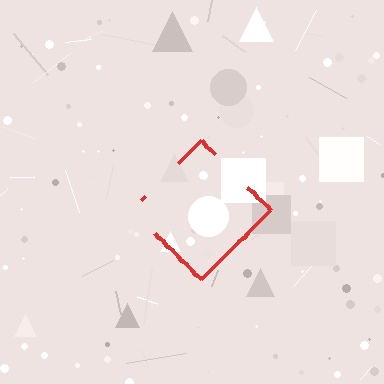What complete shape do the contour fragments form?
The contour fragments form a diamond.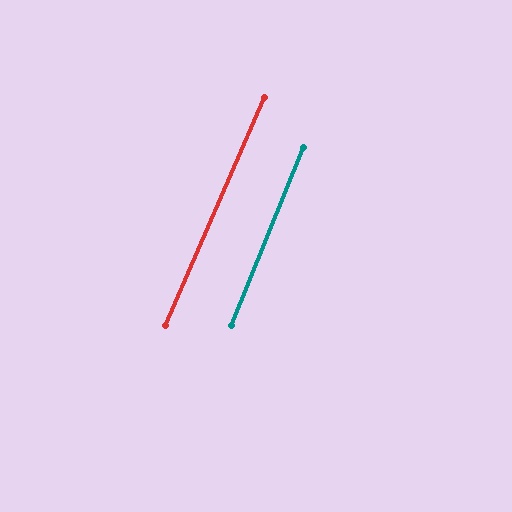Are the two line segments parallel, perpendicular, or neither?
Parallel — their directions differ by only 1.4°.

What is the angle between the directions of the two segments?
Approximately 1 degree.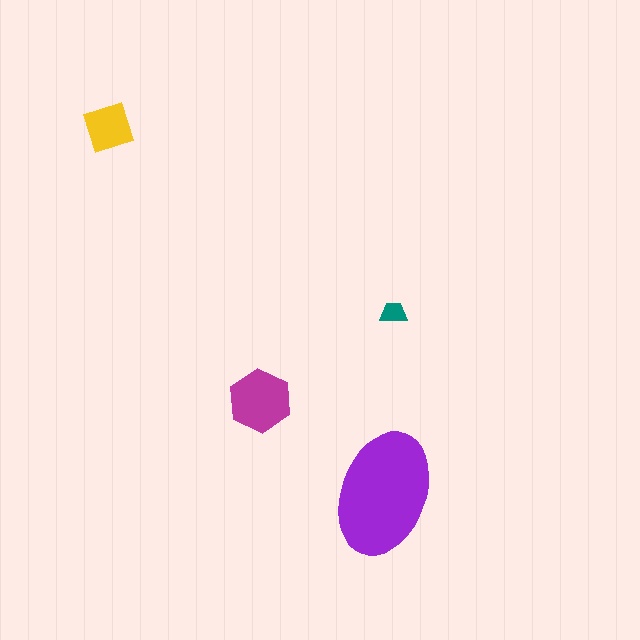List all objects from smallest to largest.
The teal trapezoid, the yellow diamond, the magenta hexagon, the purple ellipse.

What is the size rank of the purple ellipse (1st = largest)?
1st.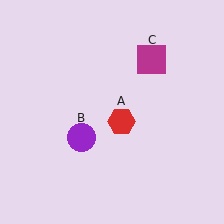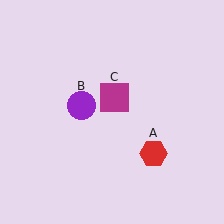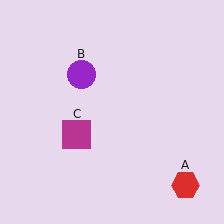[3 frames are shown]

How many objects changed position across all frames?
3 objects changed position: red hexagon (object A), purple circle (object B), magenta square (object C).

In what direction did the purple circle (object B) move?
The purple circle (object B) moved up.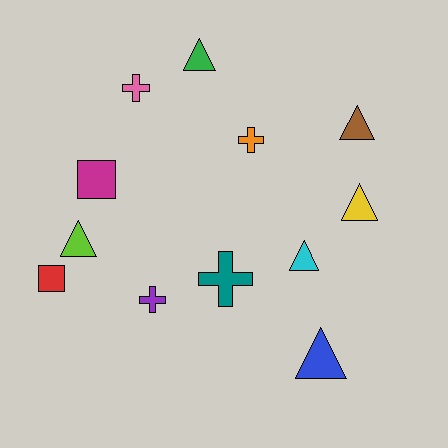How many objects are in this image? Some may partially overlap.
There are 12 objects.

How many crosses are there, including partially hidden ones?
There are 4 crosses.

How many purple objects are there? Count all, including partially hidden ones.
There is 1 purple object.